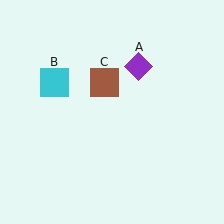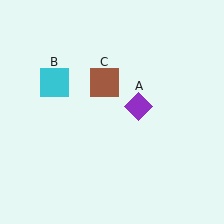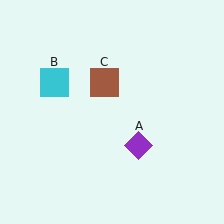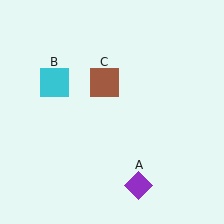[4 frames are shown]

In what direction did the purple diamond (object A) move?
The purple diamond (object A) moved down.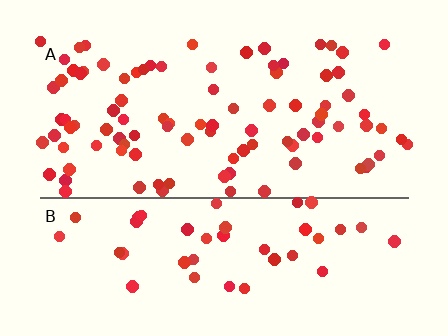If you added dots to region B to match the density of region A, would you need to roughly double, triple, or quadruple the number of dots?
Approximately double.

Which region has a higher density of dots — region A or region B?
A (the top).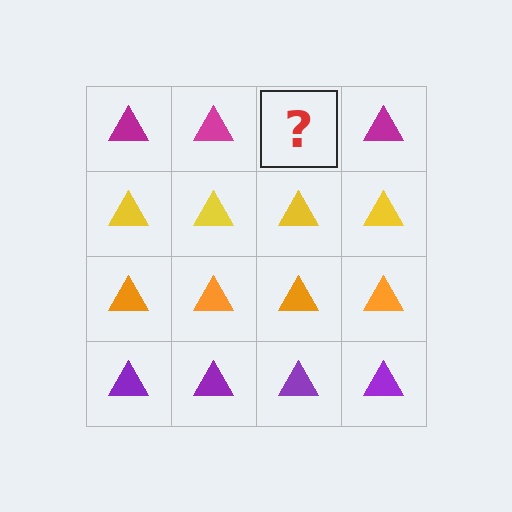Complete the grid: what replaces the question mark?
The question mark should be replaced with a magenta triangle.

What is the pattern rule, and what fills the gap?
The rule is that each row has a consistent color. The gap should be filled with a magenta triangle.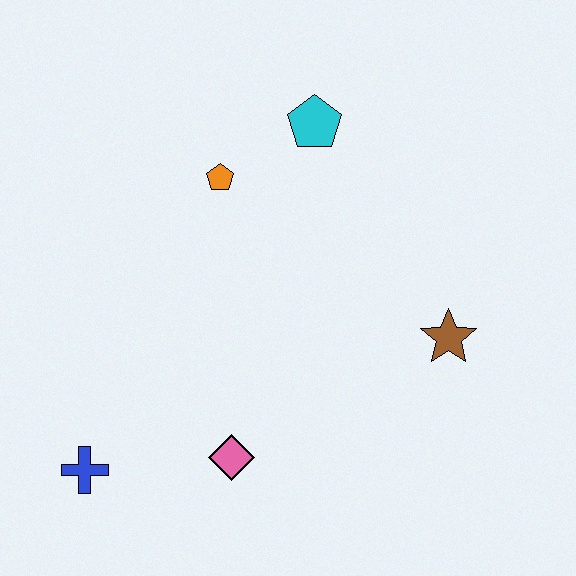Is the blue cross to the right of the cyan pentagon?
No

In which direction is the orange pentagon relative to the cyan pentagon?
The orange pentagon is to the left of the cyan pentagon.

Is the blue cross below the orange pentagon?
Yes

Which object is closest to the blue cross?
The pink diamond is closest to the blue cross.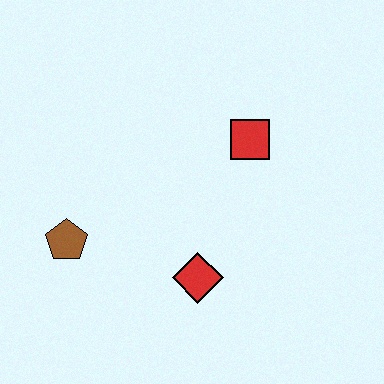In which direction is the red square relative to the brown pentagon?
The red square is to the right of the brown pentagon.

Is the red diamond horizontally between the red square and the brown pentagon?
Yes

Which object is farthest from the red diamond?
The red square is farthest from the red diamond.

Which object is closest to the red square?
The red diamond is closest to the red square.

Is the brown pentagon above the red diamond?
Yes